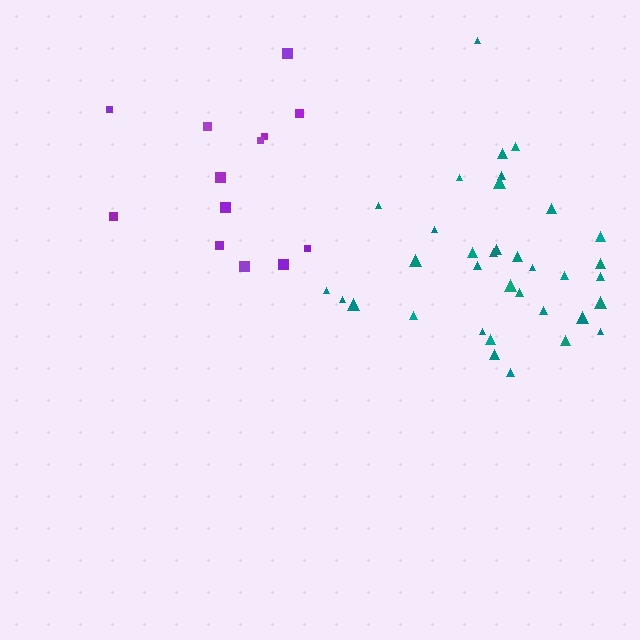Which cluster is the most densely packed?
Teal.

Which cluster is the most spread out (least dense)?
Purple.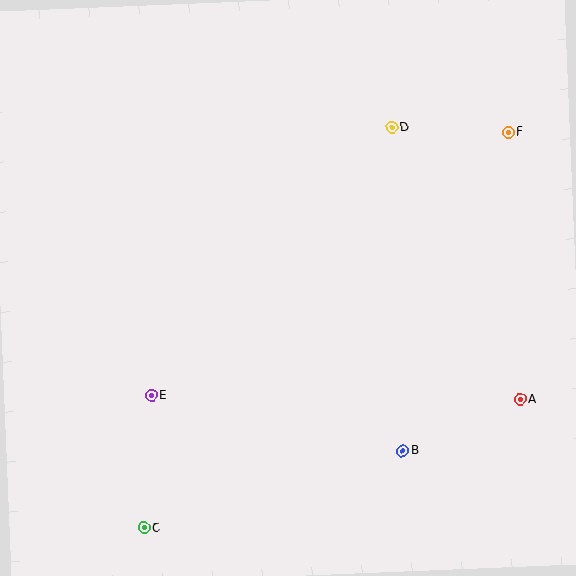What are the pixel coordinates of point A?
Point A is at (520, 399).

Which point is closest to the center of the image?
Point E at (152, 395) is closest to the center.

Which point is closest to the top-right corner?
Point F is closest to the top-right corner.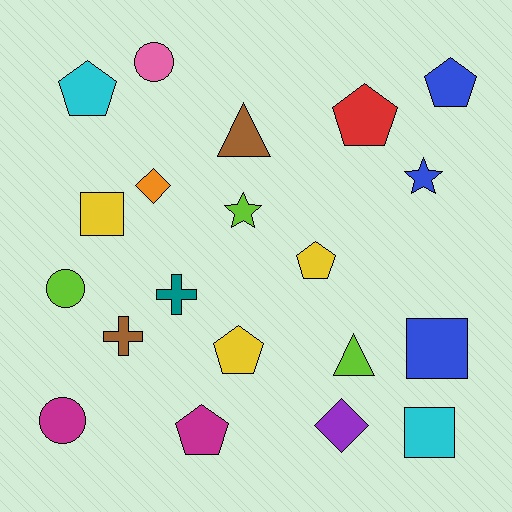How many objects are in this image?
There are 20 objects.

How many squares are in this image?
There are 3 squares.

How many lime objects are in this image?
There are 3 lime objects.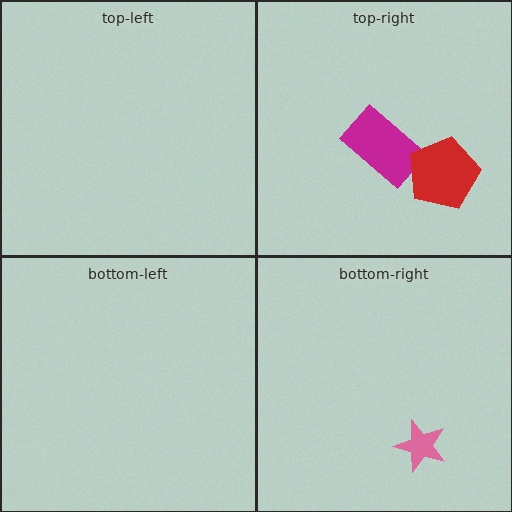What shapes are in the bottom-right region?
The pink star.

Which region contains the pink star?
The bottom-right region.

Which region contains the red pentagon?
The top-right region.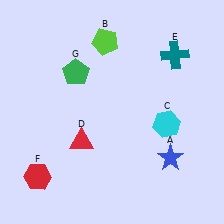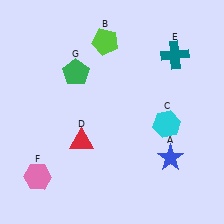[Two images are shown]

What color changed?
The hexagon (F) changed from red in Image 1 to pink in Image 2.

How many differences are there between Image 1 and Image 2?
There is 1 difference between the two images.